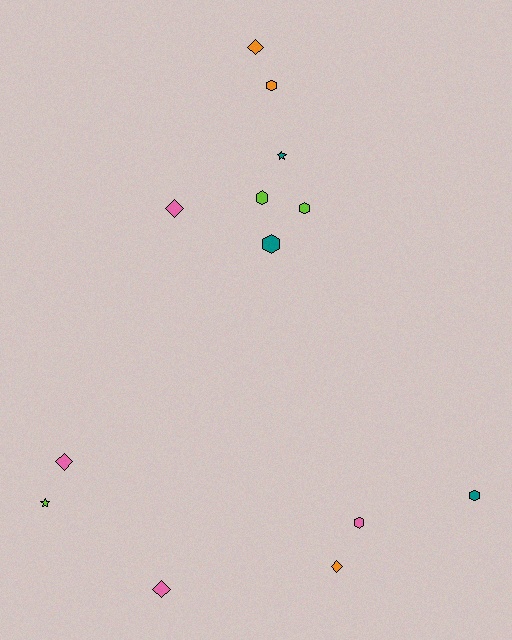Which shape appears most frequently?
Hexagon, with 6 objects.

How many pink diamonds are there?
There are 3 pink diamonds.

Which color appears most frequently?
Pink, with 4 objects.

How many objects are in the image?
There are 13 objects.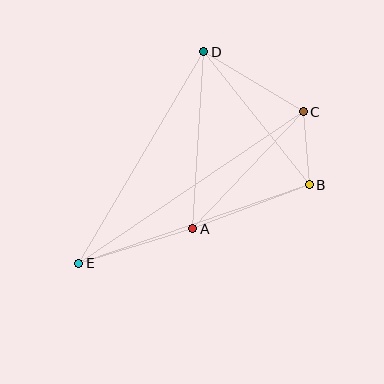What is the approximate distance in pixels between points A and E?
The distance between A and E is approximately 119 pixels.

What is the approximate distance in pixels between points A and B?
The distance between A and B is approximately 125 pixels.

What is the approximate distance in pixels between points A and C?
The distance between A and C is approximately 161 pixels.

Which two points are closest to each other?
Points B and C are closest to each other.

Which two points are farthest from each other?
Points C and E are farthest from each other.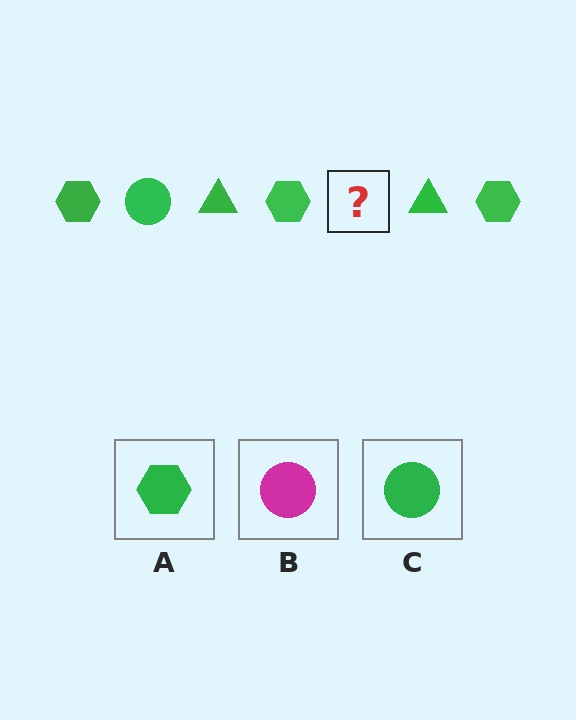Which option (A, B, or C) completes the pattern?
C.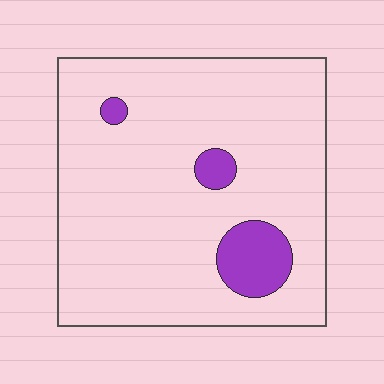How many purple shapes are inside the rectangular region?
3.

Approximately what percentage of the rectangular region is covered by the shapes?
Approximately 10%.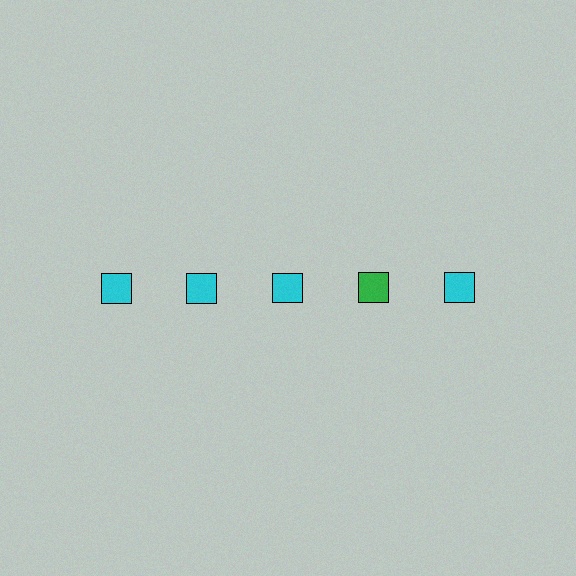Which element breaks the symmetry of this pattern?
The green square in the top row, second from right column breaks the symmetry. All other shapes are cyan squares.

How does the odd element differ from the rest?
It has a different color: green instead of cyan.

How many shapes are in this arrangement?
There are 5 shapes arranged in a grid pattern.